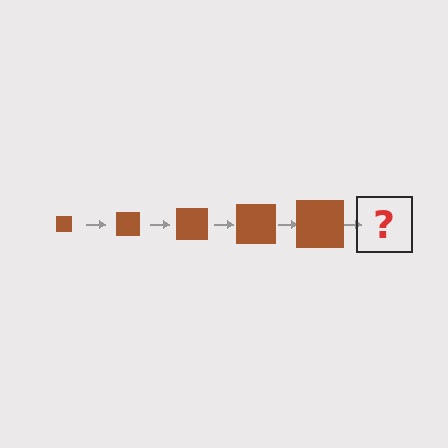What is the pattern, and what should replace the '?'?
The pattern is that the square gets progressively larger each step. The '?' should be a brown square, larger than the previous one.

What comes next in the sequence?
The next element should be a brown square, larger than the previous one.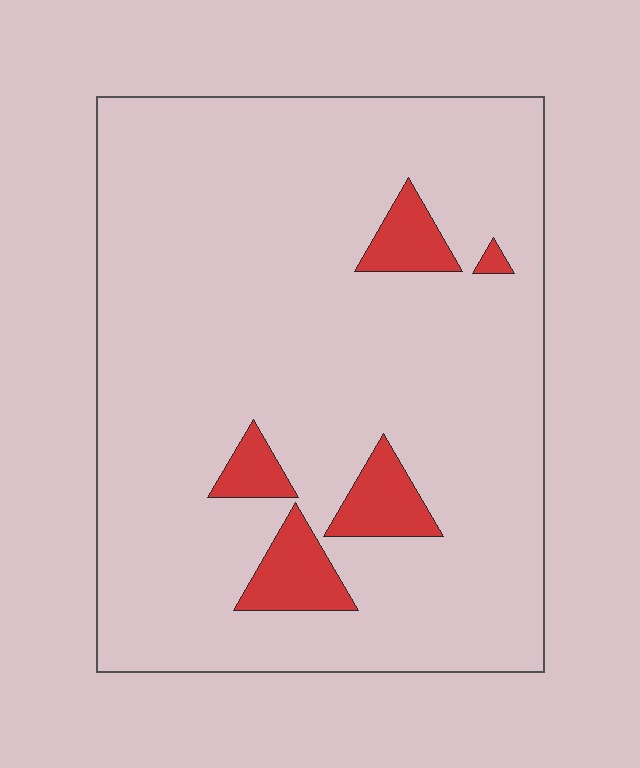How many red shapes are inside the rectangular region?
5.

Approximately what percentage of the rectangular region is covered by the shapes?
Approximately 10%.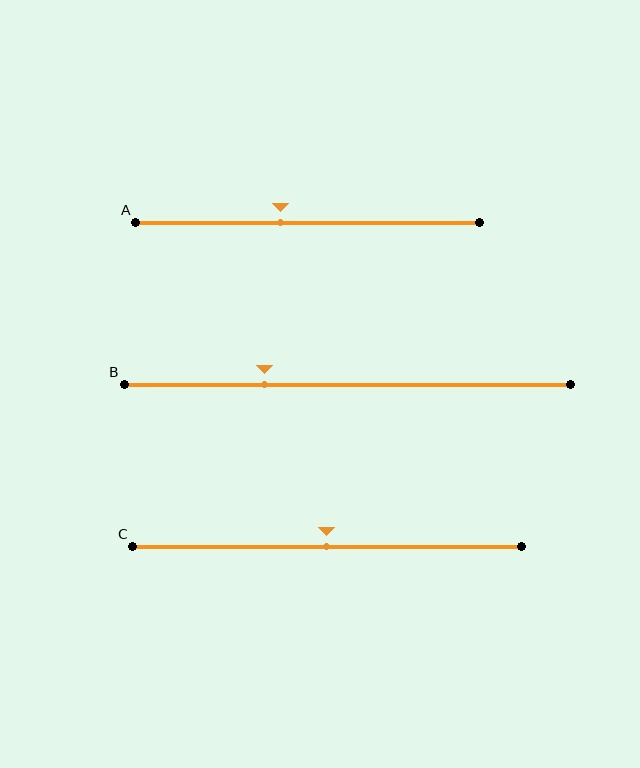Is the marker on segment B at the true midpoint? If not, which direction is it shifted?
No, the marker on segment B is shifted to the left by about 19% of the segment length.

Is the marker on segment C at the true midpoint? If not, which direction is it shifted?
Yes, the marker on segment C is at the true midpoint.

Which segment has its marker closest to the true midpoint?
Segment C has its marker closest to the true midpoint.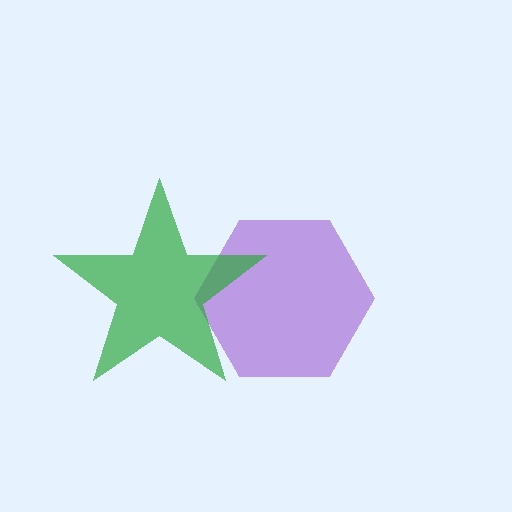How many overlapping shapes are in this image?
There are 2 overlapping shapes in the image.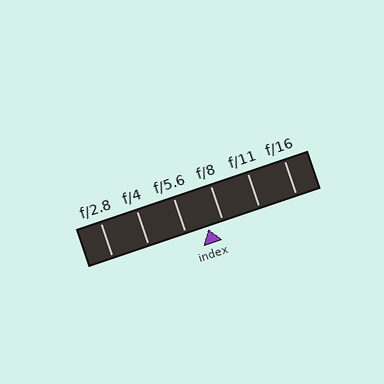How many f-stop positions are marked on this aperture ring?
There are 6 f-stop positions marked.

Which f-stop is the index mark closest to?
The index mark is closest to f/8.